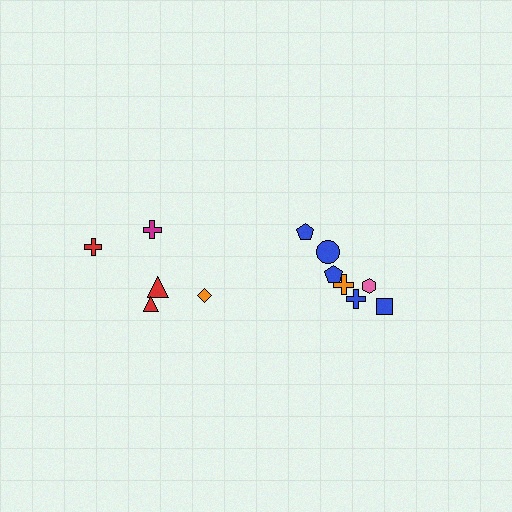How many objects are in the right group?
There are 7 objects.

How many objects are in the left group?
There are 5 objects.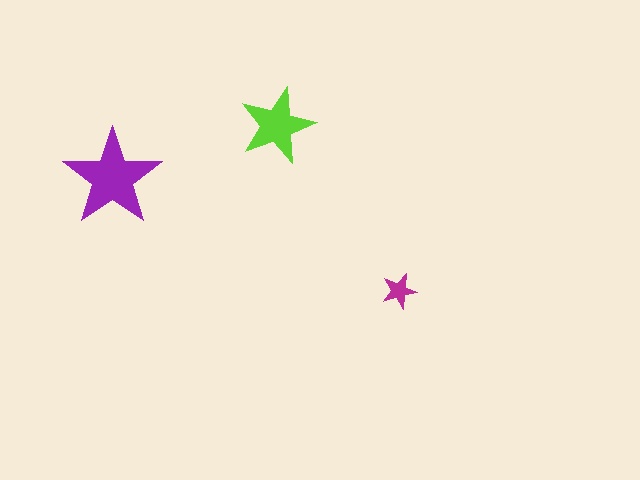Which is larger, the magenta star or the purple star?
The purple one.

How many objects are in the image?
There are 3 objects in the image.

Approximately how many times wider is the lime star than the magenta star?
About 2 times wider.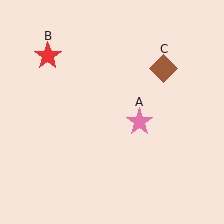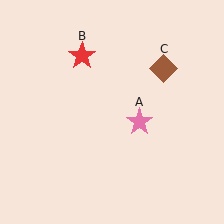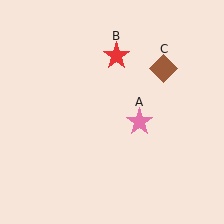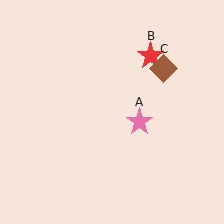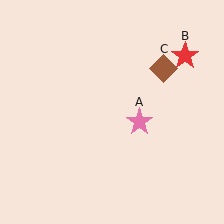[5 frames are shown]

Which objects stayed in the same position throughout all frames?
Pink star (object A) and brown diamond (object C) remained stationary.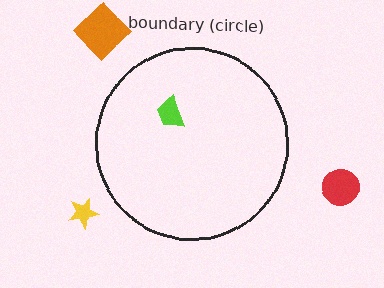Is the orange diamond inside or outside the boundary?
Outside.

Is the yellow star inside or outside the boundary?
Outside.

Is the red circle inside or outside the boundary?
Outside.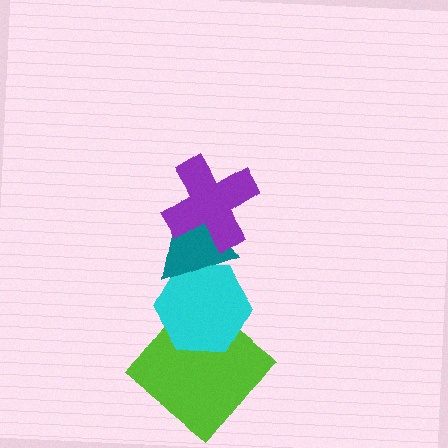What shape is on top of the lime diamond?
The cyan hexagon is on top of the lime diamond.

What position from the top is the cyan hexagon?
The cyan hexagon is 3rd from the top.